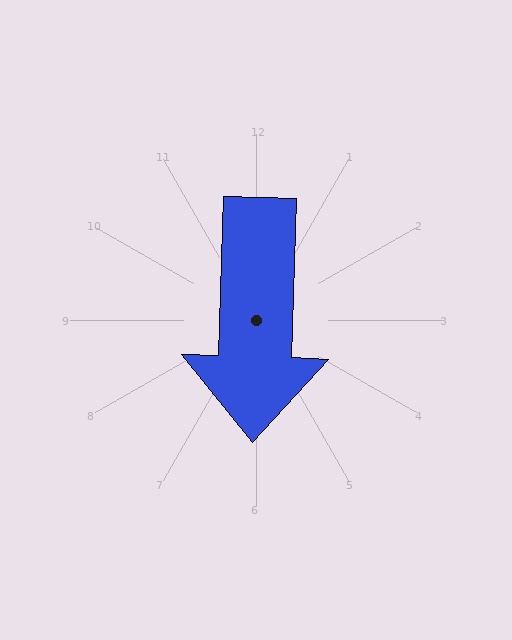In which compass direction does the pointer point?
South.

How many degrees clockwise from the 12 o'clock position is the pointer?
Approximately 182 degrees.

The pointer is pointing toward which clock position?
Roughly 6 o'clock.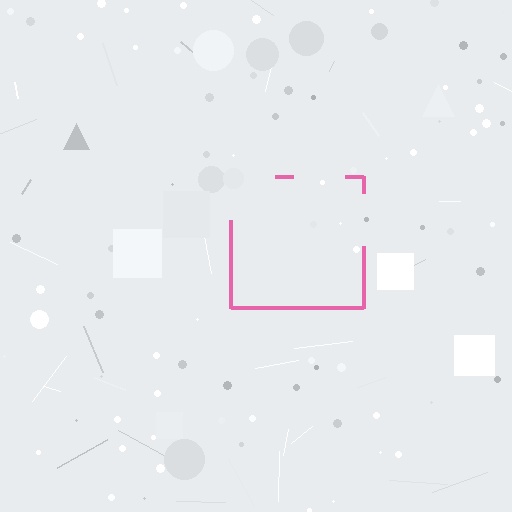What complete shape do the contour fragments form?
The contour fragments form a square.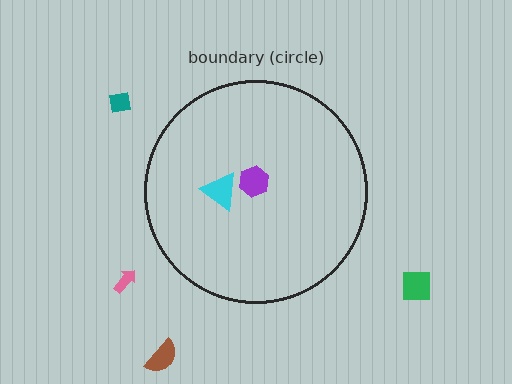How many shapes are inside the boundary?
2 inside, 4 outside.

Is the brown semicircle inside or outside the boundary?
Outside.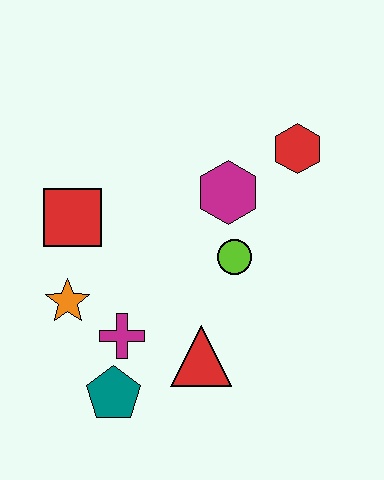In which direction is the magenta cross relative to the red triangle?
The magenta cross is to the left of the red triangle.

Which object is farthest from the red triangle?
The red hexagon is farthest from the red triangle.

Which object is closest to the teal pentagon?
The magenta cross is closest to the teal pentagon.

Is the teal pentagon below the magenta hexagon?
Yes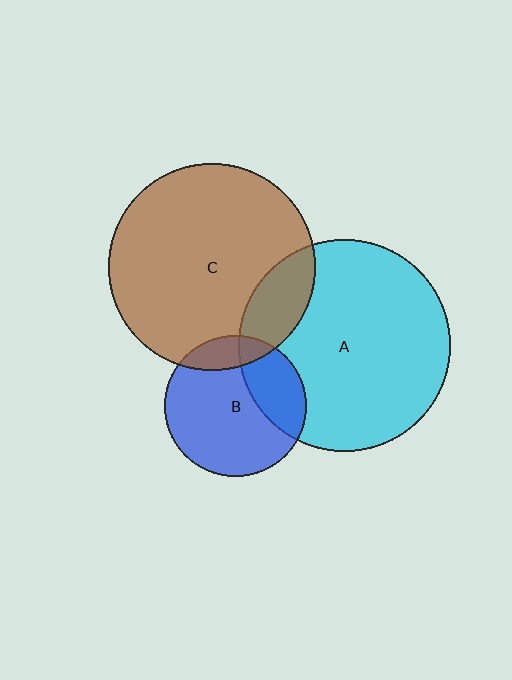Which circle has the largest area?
Circle A (cyan).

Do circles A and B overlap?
Yes.